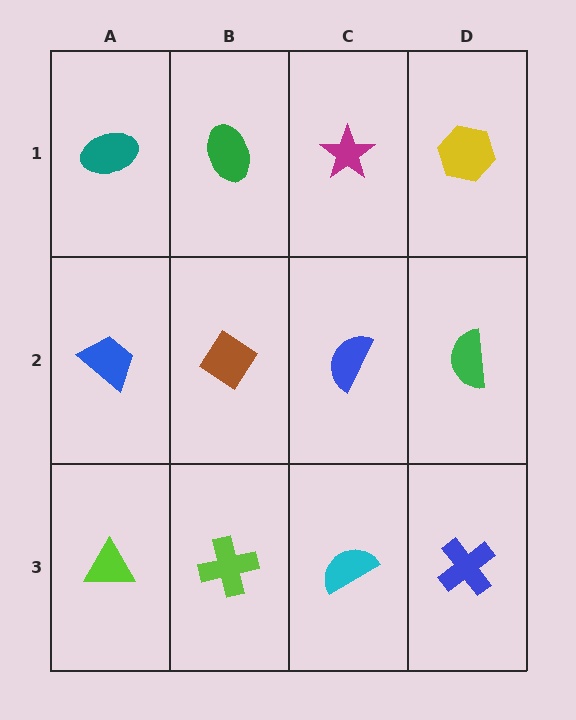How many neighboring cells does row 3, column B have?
3.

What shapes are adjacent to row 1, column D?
A green semicircle (row 2, column D), a magenta star (row 1, column C).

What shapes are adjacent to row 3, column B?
A brown diamond (row 2, column B), a lime triangle (row 3, column A), a cyan semicircle (row 3, column C).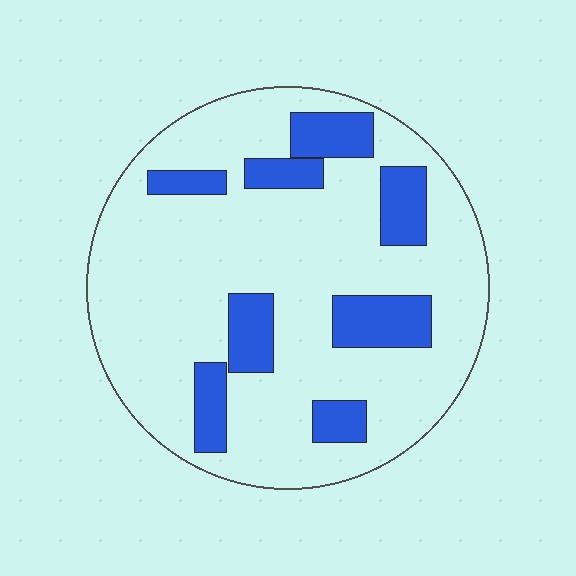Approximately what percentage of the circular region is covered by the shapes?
Approximately 20%.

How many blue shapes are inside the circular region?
8.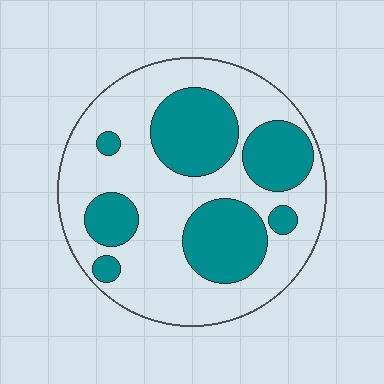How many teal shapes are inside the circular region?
7.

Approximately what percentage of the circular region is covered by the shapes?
Approximately 35%.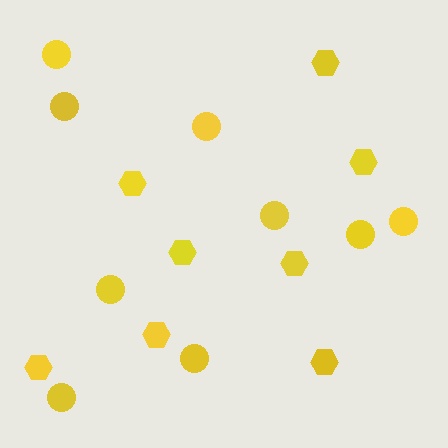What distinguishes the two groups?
There are 2 groups: one group of circles (9) and one group of hexagons (8).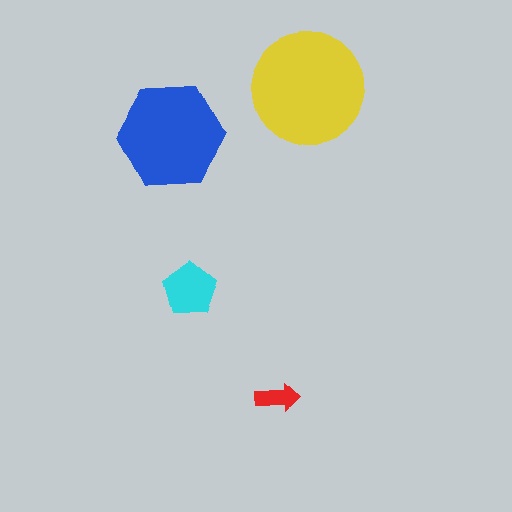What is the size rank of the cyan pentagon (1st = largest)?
3rd.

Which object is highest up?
The yellow circle is topmost.